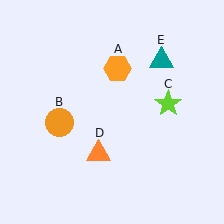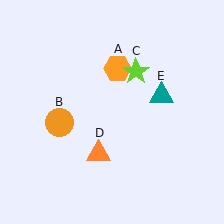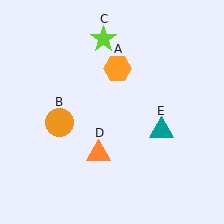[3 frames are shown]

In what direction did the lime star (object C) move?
The lime star (object C) moved up and to the left.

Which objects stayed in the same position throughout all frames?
Orange hexagon (object A) and orange circle (object B) and orange triangle (object D) remained stationary.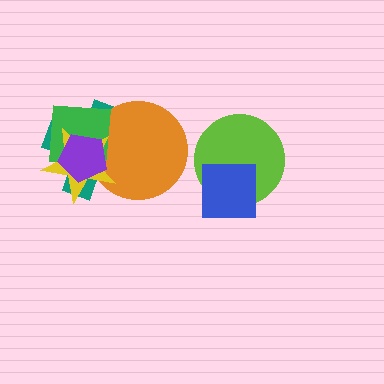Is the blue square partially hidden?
No, no other shape covers it.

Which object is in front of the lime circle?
The blue square is in front of the lime circle.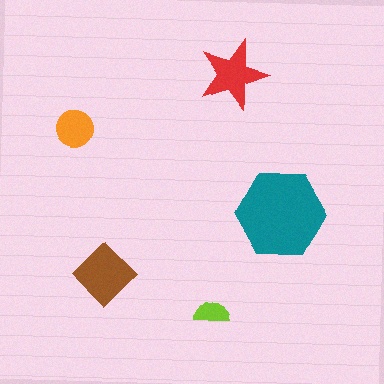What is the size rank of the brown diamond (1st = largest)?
2nd.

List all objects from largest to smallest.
The teal hexagon, the brown diamond, the red star, the orange circle, the lime semicircle.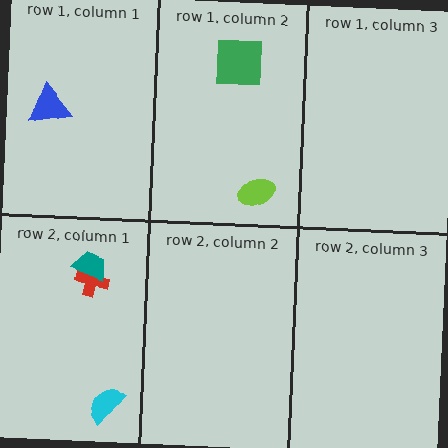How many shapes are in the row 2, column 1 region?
3.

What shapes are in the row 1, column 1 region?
The blue triangle.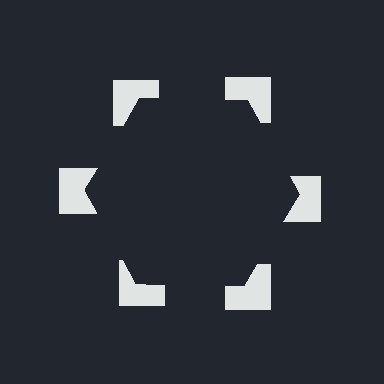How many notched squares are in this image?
There are 6 — one at each vertex of the illusory hexagon.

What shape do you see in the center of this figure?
An illusory hexagon — its edges are inferred from the aligned wedge cuts in the notched squares, not physically drawn.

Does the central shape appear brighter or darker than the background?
It typically appears slightly darker than the background, even though no actual brightness change is drawn.